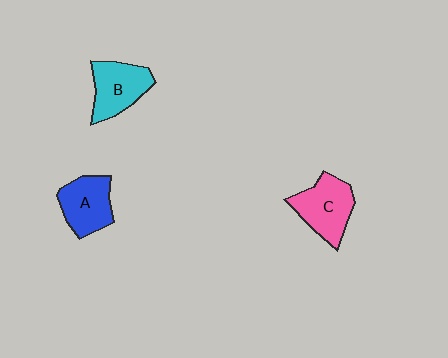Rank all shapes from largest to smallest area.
From largest to smallest: C (pink), B (cyan), A (blue).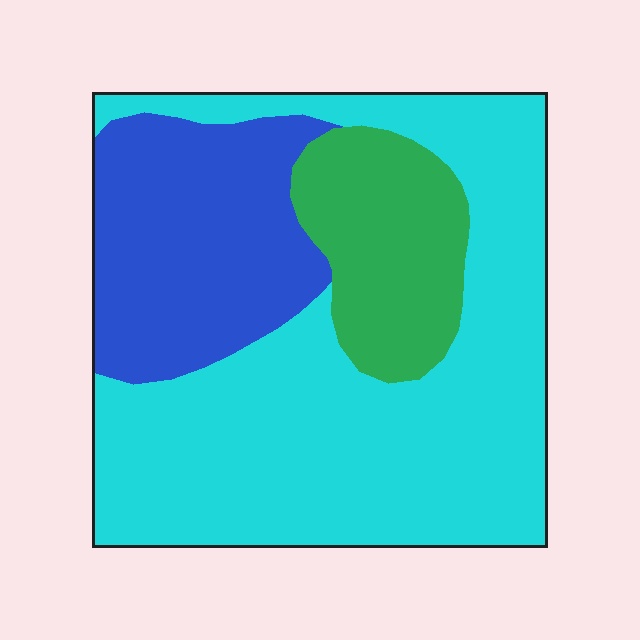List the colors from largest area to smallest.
From largest to smallest: cyan, blue, green.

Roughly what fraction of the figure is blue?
Blue takes up between a quarter and a half of the figure.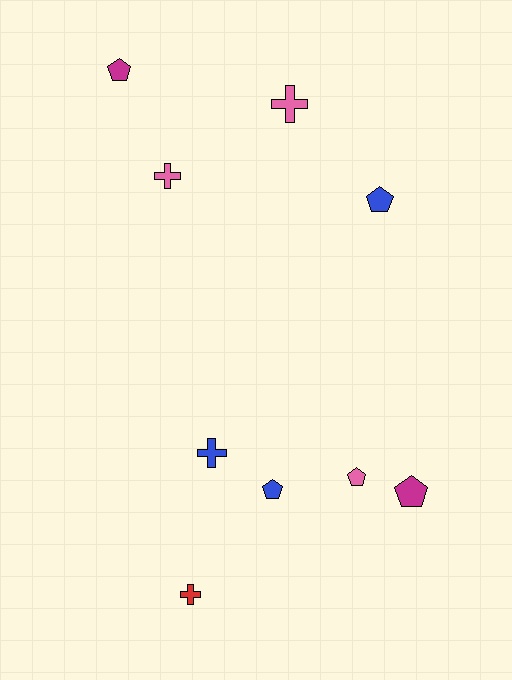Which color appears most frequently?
Blue, with 3 objects.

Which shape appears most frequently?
Pentagon, with 5 objects.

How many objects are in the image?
There are 9 objects.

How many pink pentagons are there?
There is 1 pink pentagon.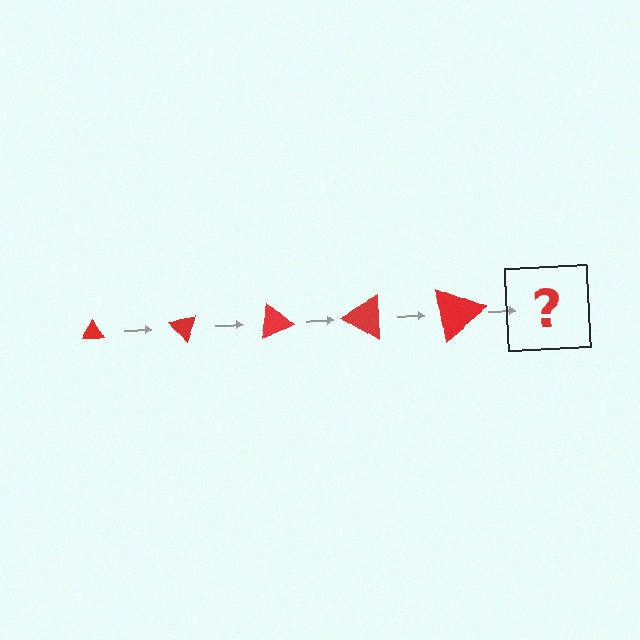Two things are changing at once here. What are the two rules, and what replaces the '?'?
The two rules are that the triangle grows larger each step and it rotates 50 degrees each step. The '?' should be a triangle, larger than the previous one and rotated 250 degrees from the start.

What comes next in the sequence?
The next element should be a triangle, larger than the previous one and rotated 250 degrees from the start.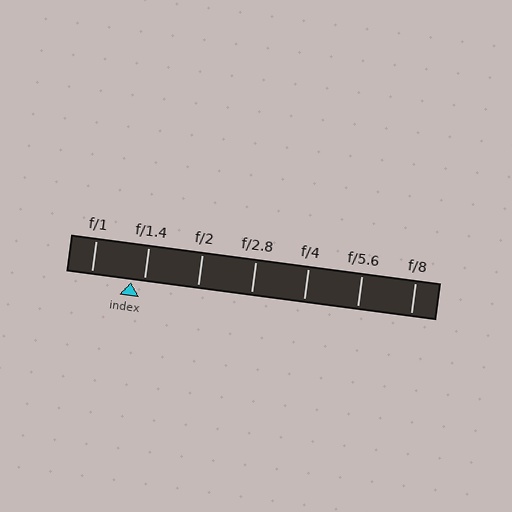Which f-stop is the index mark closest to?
The index mark is closest to f/1.4.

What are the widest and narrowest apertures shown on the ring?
The widest aperture shown is f/1 and the narrowest is f/8.